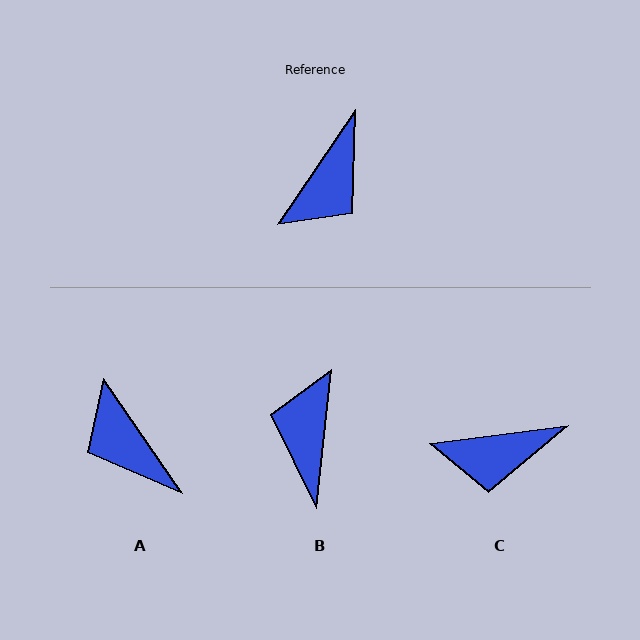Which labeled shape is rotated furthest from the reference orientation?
B, about 152 degrees away.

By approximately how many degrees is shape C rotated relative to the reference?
Approximately 49 degrees clockwise.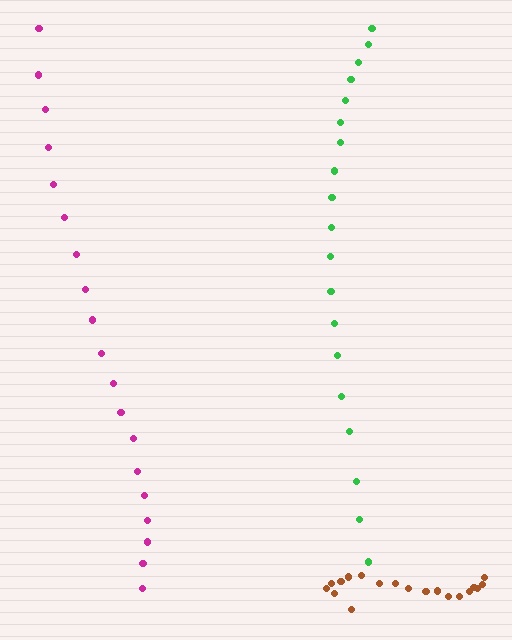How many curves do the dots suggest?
There are 3 distinct paths.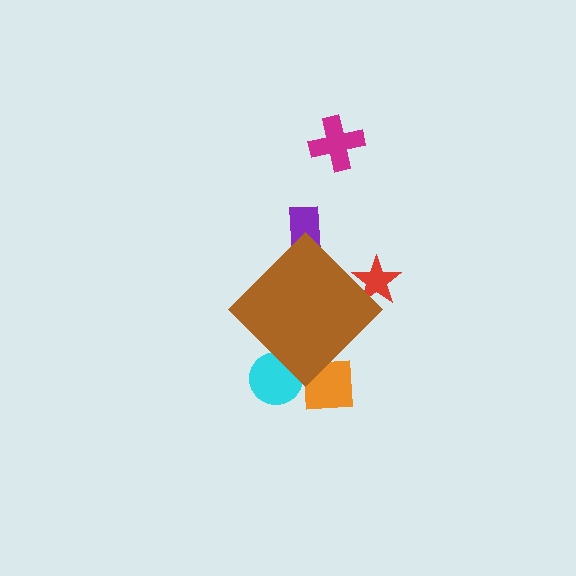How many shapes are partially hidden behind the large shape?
4 shapes are partially hidden.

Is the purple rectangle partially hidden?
Yes, the purple rectangle is partially hidden behind the brown diamond.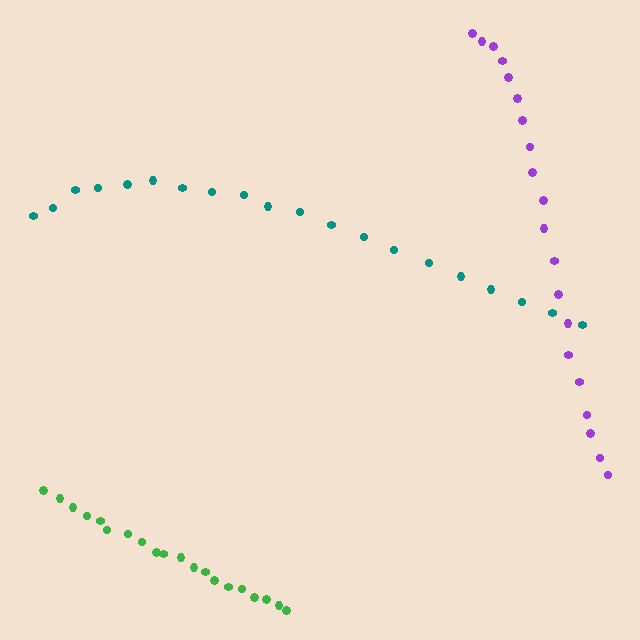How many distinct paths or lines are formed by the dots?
There are 3 distinct paths.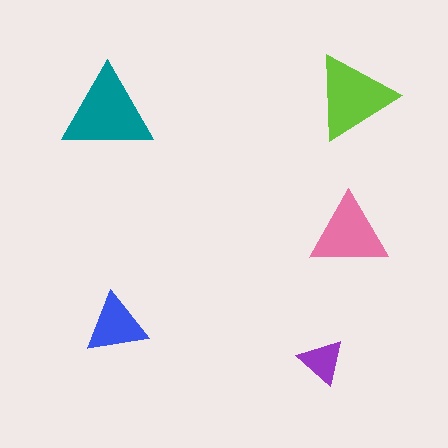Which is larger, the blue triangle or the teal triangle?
The teal one.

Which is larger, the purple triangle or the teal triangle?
The teal one.